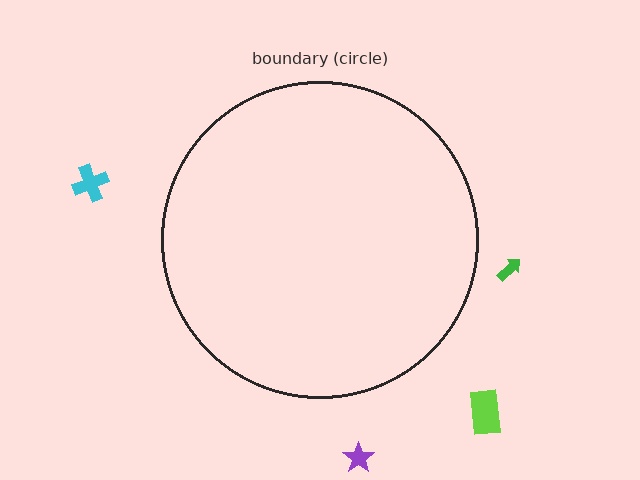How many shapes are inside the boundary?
0 inside, 4 outside.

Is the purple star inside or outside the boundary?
Outside.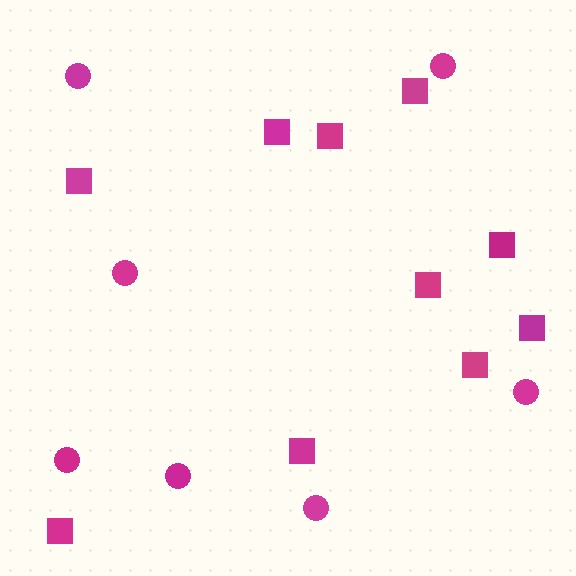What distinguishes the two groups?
There are 2 groups: one group of squares (10) and one group of circles (7).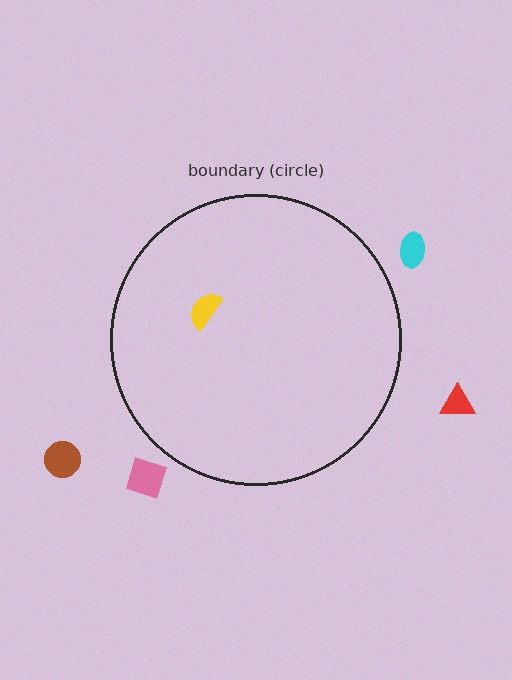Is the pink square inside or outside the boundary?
Outside.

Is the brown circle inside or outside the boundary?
Outside.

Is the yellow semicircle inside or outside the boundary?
Inside.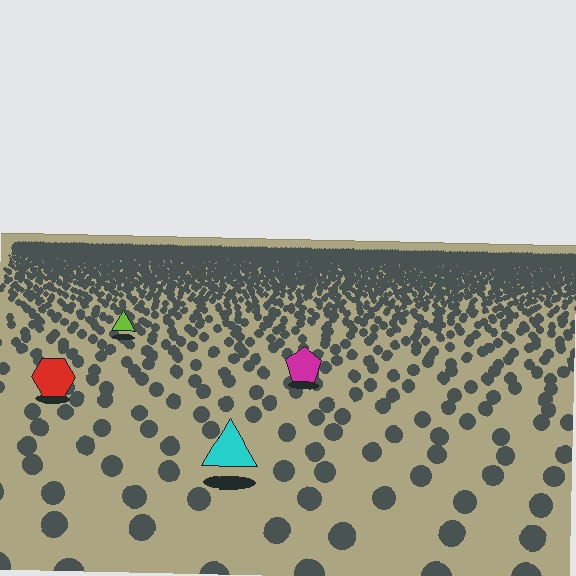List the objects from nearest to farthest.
From nearest to farthest: the cyan triangle, the red hexagon, the magenta pentagon, the lime triangle.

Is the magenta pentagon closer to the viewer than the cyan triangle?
No. The cyan triangle is closer — you can tell from the texture gradient: the ground texture is coarser near it.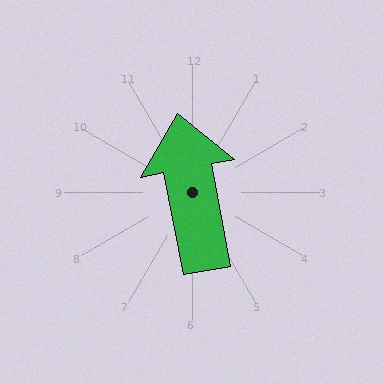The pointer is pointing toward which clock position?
Roughly 12 o'clock.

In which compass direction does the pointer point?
North.